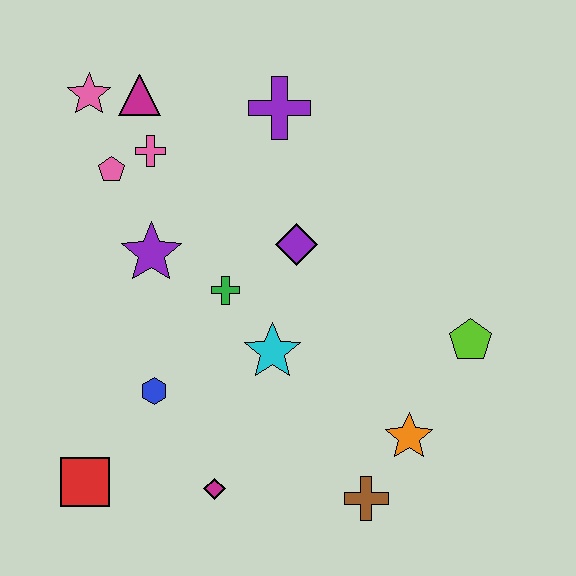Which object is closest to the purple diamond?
The green cross is closest to the purple diamond.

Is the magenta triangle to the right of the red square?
Yes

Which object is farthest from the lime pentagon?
The pink star is farthest from the lime pentagon.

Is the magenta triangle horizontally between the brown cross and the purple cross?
No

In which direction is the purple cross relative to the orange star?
The purple cross is above the orange star.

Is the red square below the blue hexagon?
Yes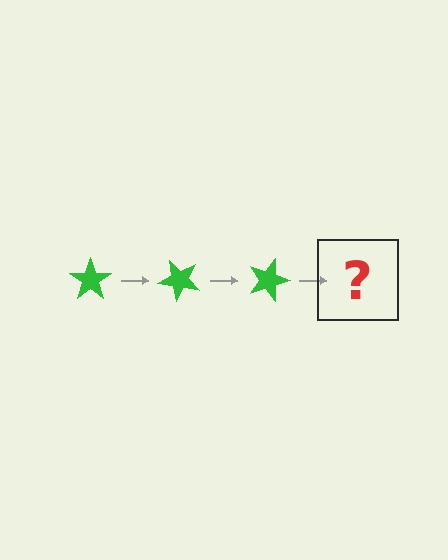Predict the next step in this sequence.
The next step is a green star rotated 135 degrees.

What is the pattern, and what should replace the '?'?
The pattern is that the star rotates 45 degrees each step. The '?' should be a green star rotated 135 degrees.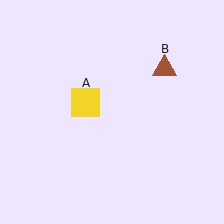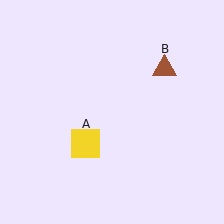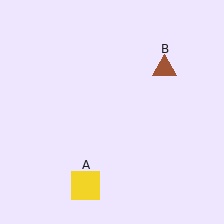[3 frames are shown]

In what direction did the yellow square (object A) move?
The yellow square (object A) moved down.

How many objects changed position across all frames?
1 object changed position: yellow square (object A).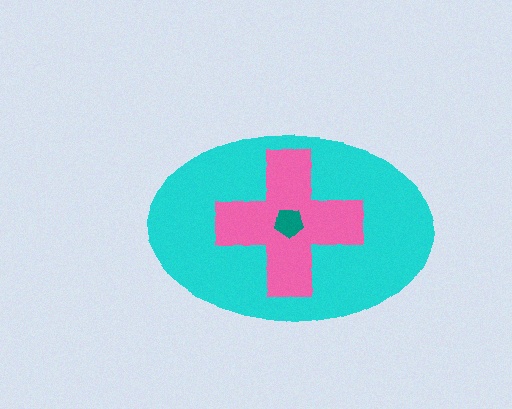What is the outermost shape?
The cyan ellipse.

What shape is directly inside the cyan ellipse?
The pink cross.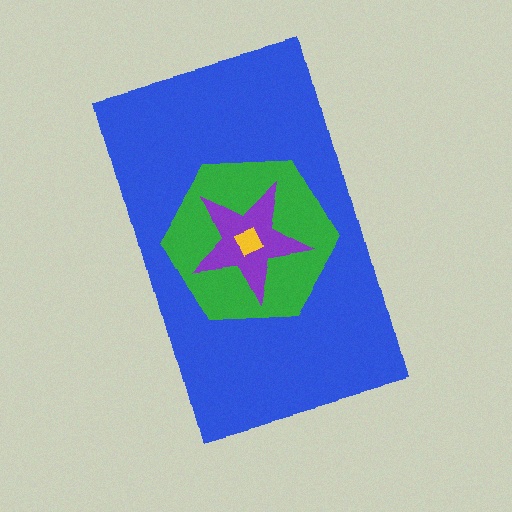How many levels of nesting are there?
4.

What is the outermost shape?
The blue rectangle.